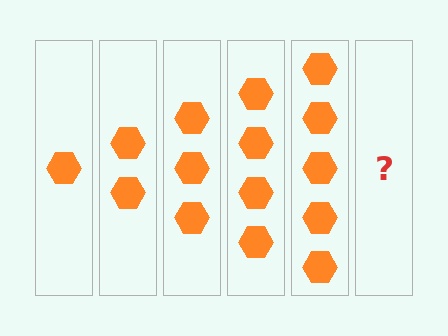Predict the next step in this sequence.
The next step is 6 hexagons.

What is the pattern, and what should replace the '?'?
The pattern is that each step adds one more hexagon. The '?' should be 6 hexagons.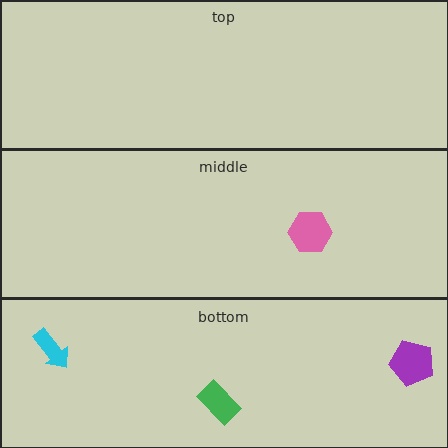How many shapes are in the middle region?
1.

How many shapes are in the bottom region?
3.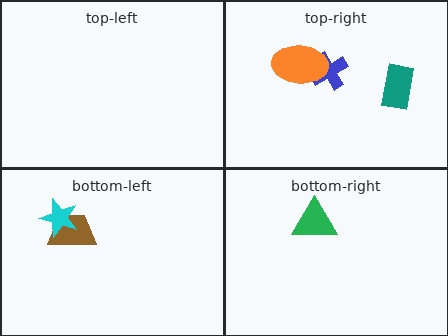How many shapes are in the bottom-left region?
2.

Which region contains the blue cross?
The top-right region.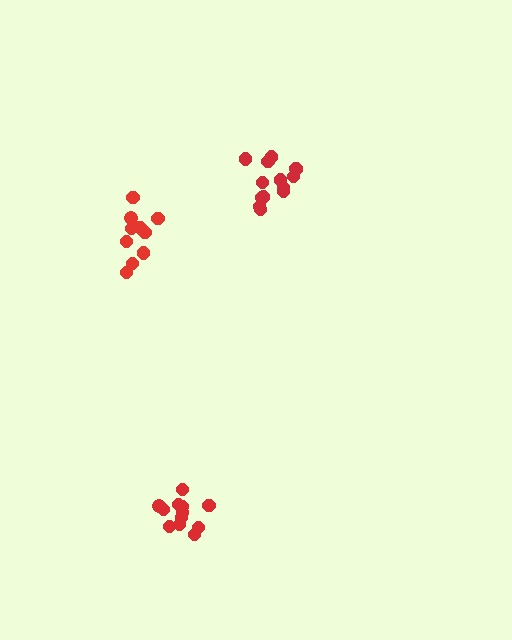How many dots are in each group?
Group 1: 15 dots, Group 2: 12 dots, Group 3: 10 dots (37 total).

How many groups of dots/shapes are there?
There are 3 groups.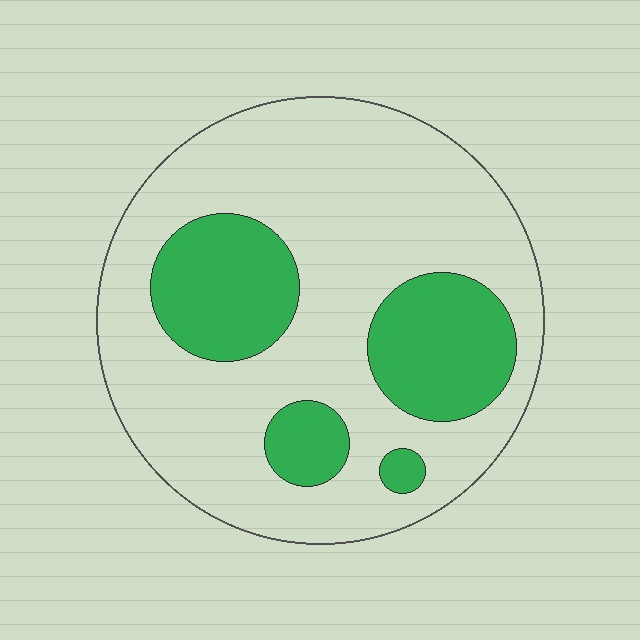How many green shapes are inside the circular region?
4.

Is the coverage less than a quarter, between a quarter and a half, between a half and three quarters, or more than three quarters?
Between a quarter and a half.